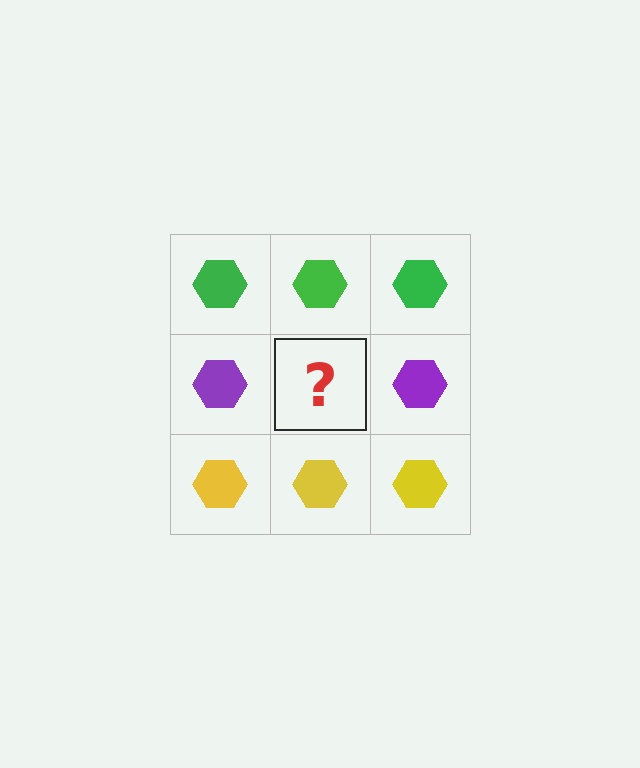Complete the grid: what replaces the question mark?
The question mark should be replaced with a purple hexagon.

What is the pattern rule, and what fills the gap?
The rule is that each row has a consistent color. The gap should be filled with a purple hexagon.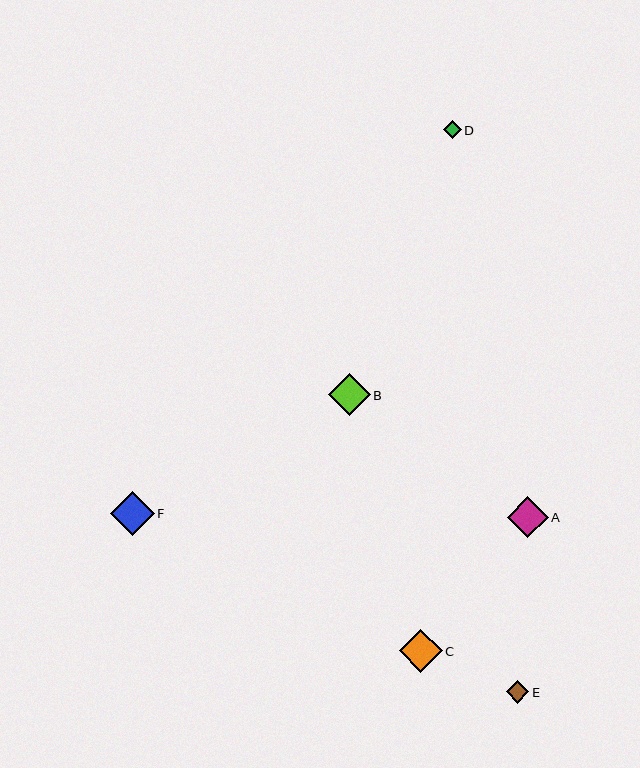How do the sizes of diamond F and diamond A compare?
Diamond F and diamond A are approximately the same size.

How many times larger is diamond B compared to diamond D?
Diamond B is approximately 2.4 times the size of diamond D.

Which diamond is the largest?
Diamond F is the largest with a size of approximately 44 pixels.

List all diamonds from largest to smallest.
From largest to smallest: F, C, B, A, E, D.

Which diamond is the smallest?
Diamond D is the smallest with a size of approximately 18 pixels.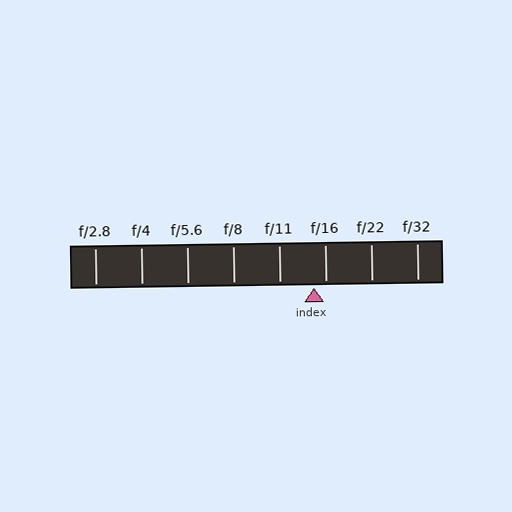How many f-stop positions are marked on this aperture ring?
There are 8 f-stop positions marked.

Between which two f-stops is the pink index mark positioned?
The index mark is between f/11 and f/16.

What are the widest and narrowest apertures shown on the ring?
The widest aperture shown is f/2.8 and the narrowest is f/32.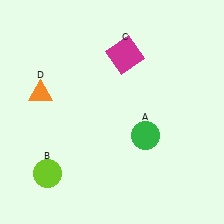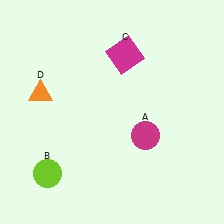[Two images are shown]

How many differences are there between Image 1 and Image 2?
There is 1 difference between the two images.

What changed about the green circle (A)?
In Image 1, A is green. In Image 2, it changed to magenta.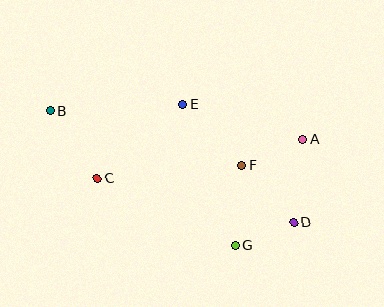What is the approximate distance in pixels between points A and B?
The distance between A and B is approximately 254 pixels.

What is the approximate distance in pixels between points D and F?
The distance between D and F is approximately 77 pixels.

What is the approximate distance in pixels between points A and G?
The distance between A and G is approximately 125 pixels.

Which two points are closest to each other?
Points D and G are closest to each other.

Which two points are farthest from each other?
Points B and D are farthest from each other.